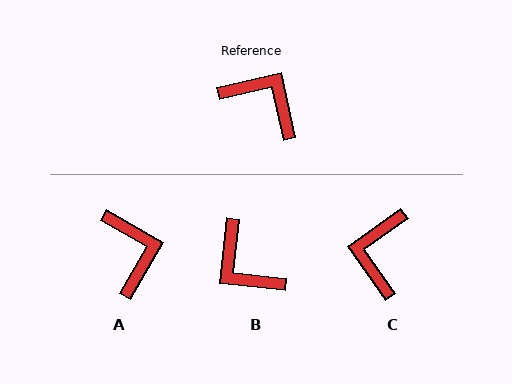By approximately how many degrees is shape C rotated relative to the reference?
Approximately 113 degrees counter-clockwise.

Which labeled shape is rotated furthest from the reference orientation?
B, about 162 degrees away.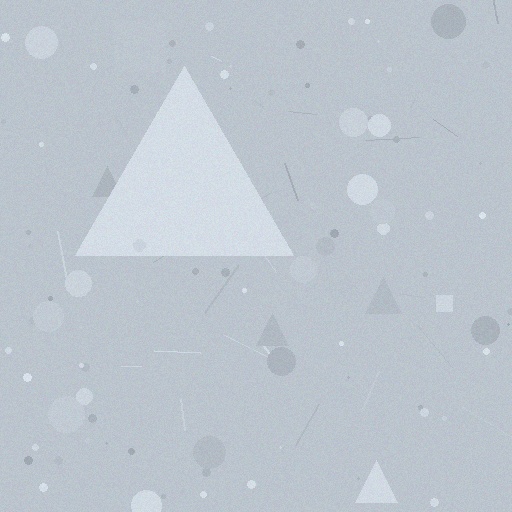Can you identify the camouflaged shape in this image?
The camouflaged shape is a triangle.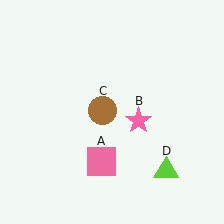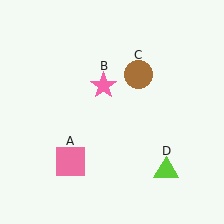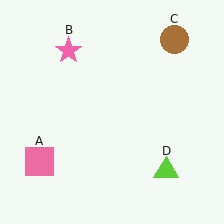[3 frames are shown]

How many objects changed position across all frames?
3 objects changed position: pink square (object A), pink star (object B), brown circle (object C).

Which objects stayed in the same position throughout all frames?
Lime triangle (object D) remained stationary.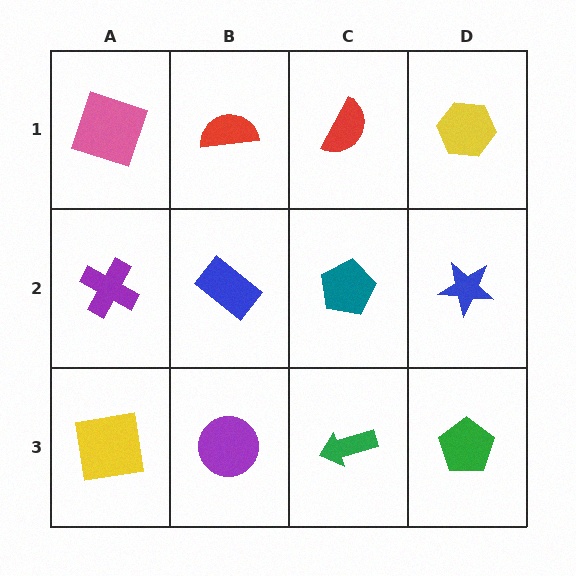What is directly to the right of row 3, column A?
A purple circle.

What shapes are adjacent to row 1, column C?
A teal pentagon (row 2, column C), a red semicircle (row 1, column B), a yellow hexagon (row 1, column D).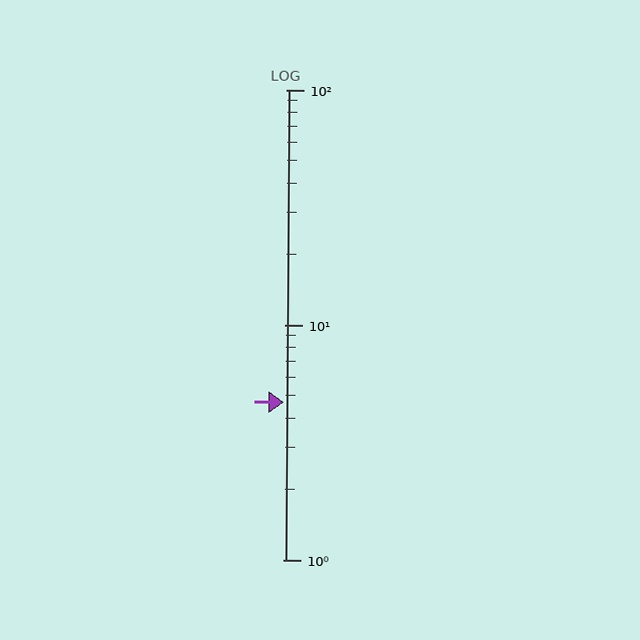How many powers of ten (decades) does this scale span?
The scale spans 2 decades, from 1 to 100.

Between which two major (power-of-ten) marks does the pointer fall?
The pointer is between 1 and 10.